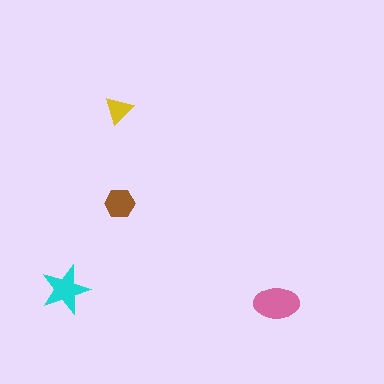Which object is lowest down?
The pink ellipse is bottommost.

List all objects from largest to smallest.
The pink ellipse, the cyan star, the brown hexagon, the yellow triangle.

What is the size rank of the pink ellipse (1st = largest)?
1st.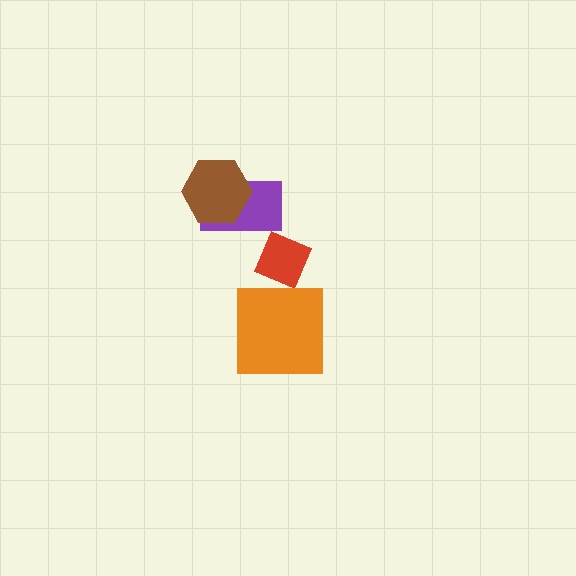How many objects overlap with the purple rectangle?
1 object overlaps with the purple rectangle.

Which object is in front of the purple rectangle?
The brown hexagon is in front of the purple rectangle.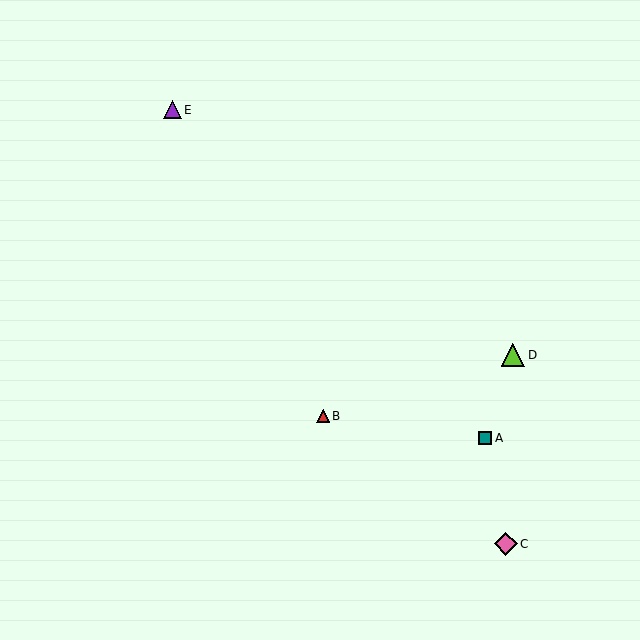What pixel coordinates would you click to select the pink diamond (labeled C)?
Click at (506, 544) to select the pink diamond C.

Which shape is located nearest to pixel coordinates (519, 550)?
The pink diamond (labeled C) at (506, 544) is nearest to that location.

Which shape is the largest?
The pink diamond (labeled C) is the largest.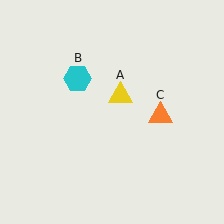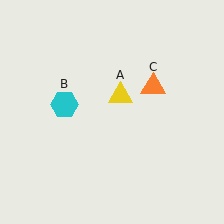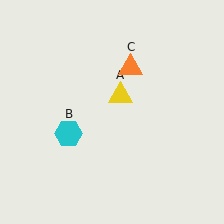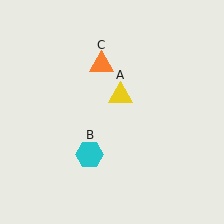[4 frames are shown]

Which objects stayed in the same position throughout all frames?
Yellow triangle (object A) remained stationary.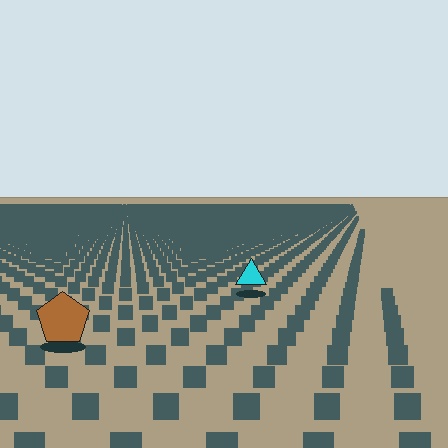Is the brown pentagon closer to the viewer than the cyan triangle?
Yes. The brown pentagon is closer — you can tell from the texture gradient: the ground texture is coarser near it.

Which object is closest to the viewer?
The brown pentagon is closest. The texture marks near it are larger and more spread out.